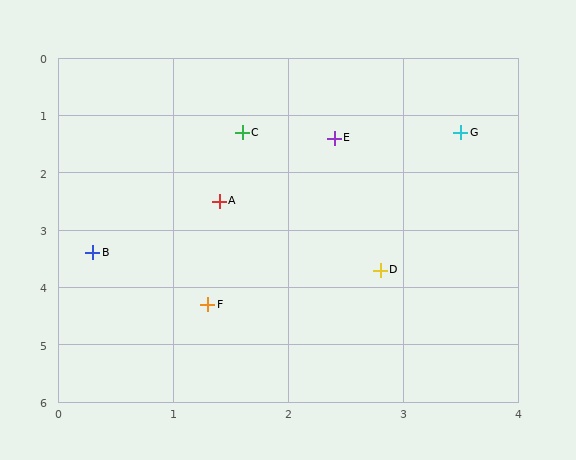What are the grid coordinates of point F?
Point F is at approximately (1.3, 4.3).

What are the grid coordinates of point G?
Point G is at approximately (3.5, 1.3).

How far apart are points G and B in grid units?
Points G and B are about 3.8 grid units apart.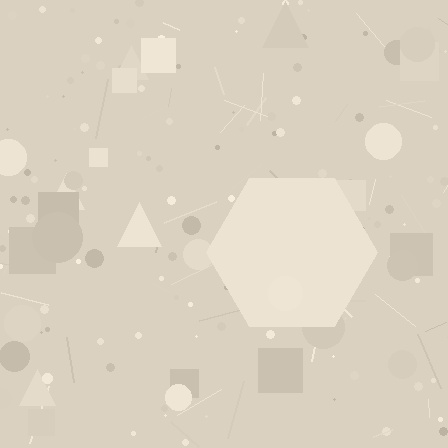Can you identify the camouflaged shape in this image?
The camouflaged shape is a hexagon.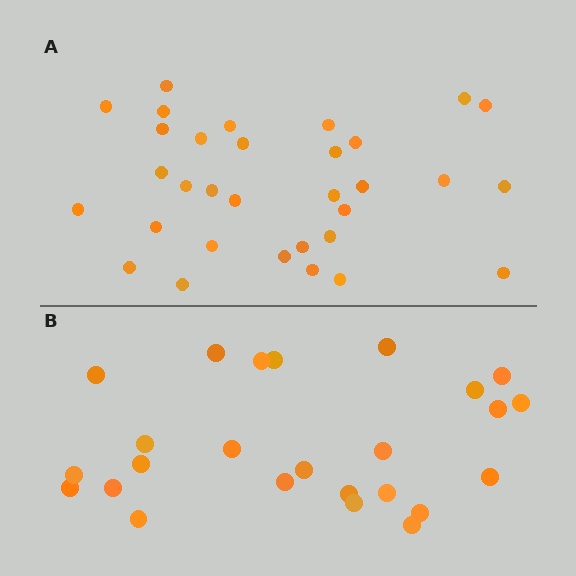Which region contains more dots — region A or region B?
Region A (the top region) has more dots.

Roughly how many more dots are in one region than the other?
Region A has roughly 8 or so more dots than region B.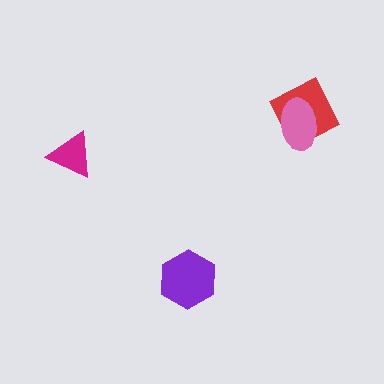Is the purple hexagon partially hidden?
No, no other shape covers it.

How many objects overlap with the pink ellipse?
1 object overlaps with the pink ellipse.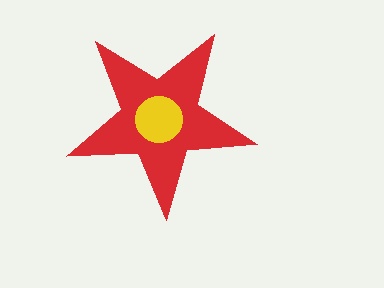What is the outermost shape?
The red star.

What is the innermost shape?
The yellow circle.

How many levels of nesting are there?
2.